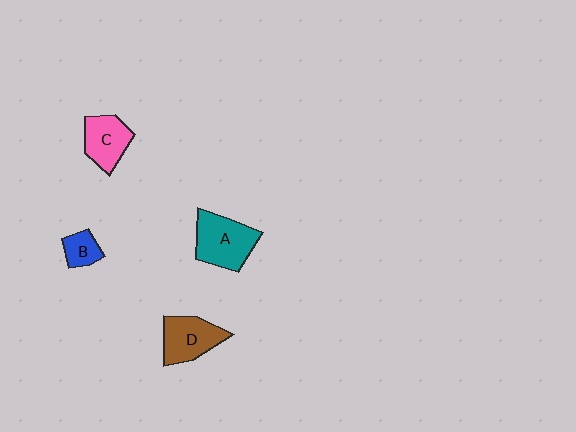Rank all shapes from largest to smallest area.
From largest to smallest: A (teal), D (brown), C (pink), B (blue).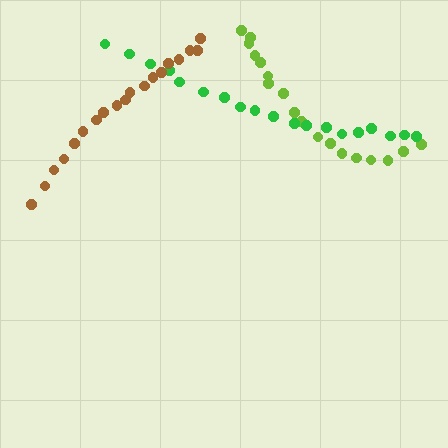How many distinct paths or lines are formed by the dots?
There are 3 distinct paths.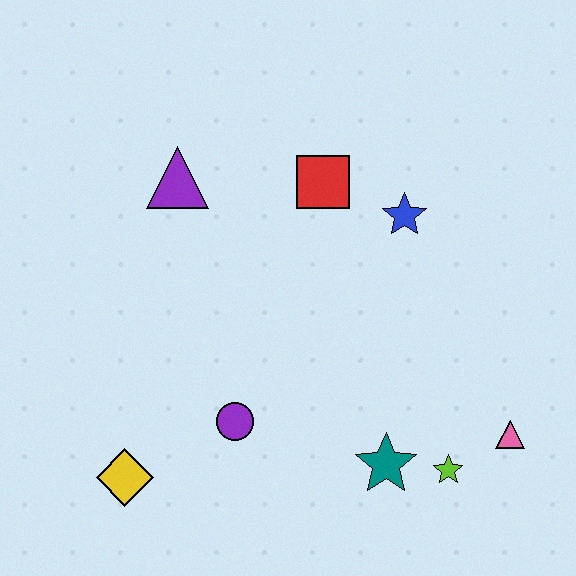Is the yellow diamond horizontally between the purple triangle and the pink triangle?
No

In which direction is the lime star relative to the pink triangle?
The lime star is to the left of the pink triangle.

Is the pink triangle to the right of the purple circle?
Yes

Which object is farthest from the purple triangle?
The pink triangle is farthest from the purple triangle.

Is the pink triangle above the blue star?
No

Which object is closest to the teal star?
The lime star is closest to the teal star.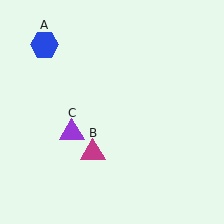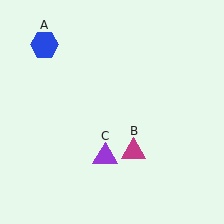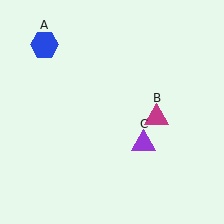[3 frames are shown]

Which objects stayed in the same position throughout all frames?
Blue hexagon (object A) remained stationary.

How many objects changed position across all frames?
2 objects changed position: magenta triangle (object B), purple triangle (object C).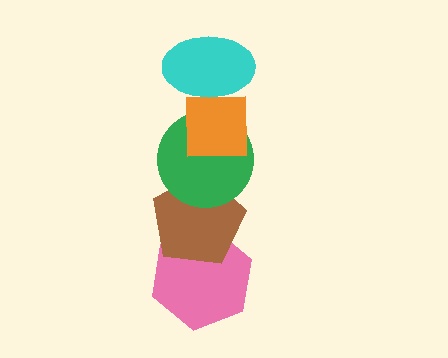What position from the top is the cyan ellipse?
The cyan ellipse is 1st from the top.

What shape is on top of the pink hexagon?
The brown pentagon is on top of the pink hexagon.